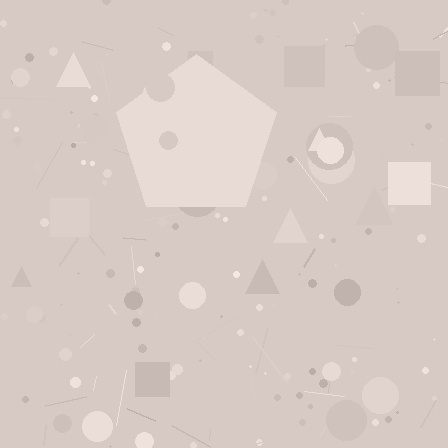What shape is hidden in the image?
A pentagon is hidden in the image.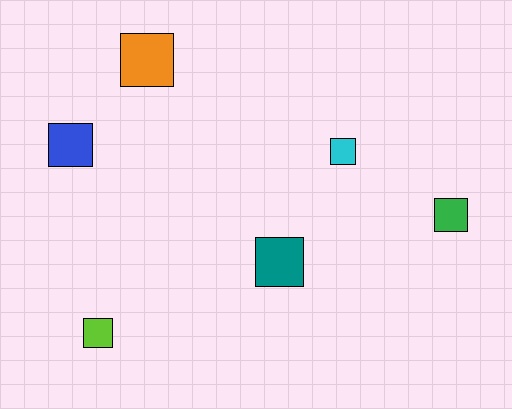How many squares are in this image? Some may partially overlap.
There are 6 squares.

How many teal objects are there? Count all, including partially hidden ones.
There is 1 teal object.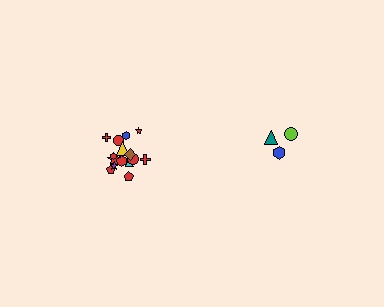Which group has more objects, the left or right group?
The left group.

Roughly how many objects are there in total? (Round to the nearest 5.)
Roughly 20 objects in total.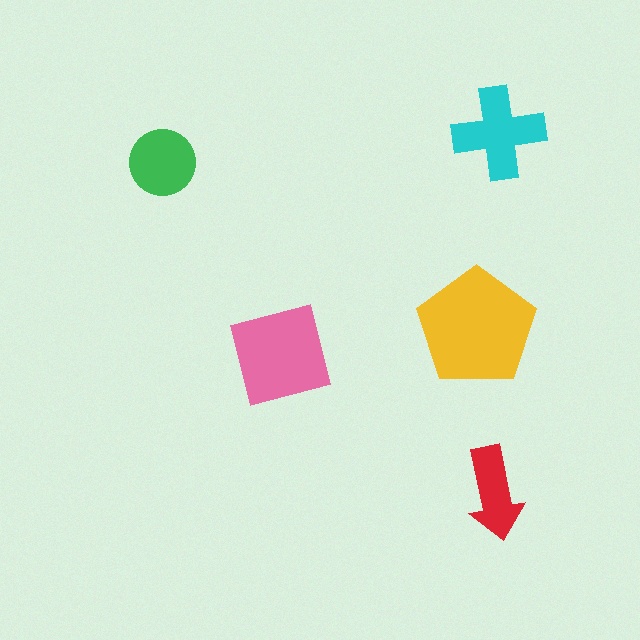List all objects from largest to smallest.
The yellow pentagon, the pink square, the cyan cross, the green circle, the red arrow.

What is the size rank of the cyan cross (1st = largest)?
3rd.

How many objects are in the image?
There are 5 objects in the image.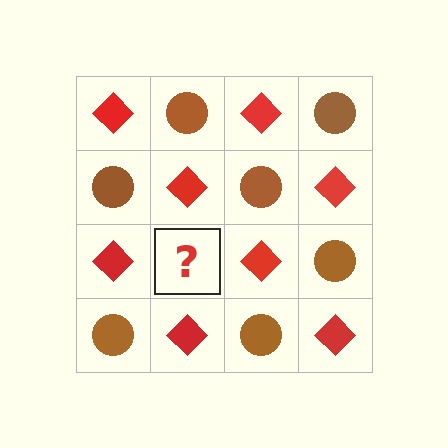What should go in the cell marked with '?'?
The missing cell should contain a brown circle.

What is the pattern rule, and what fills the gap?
The rule is that it alternates red diamond and brown circle in a checkerboard pattern. The gap should be filled with a brown circle.